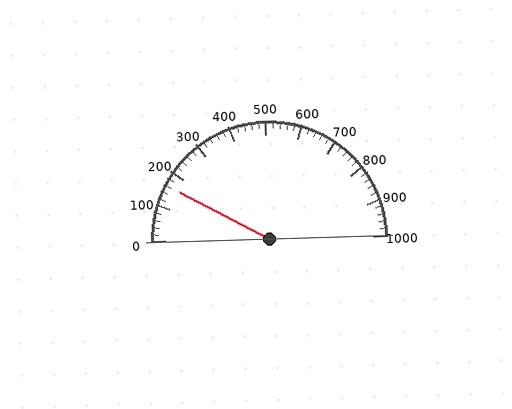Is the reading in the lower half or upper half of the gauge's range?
The reading is in the lower half of the range (0 to 1000).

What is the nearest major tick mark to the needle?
The nearest major tick mark is 200.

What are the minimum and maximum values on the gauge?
The gauge ranges from 0 to 1000.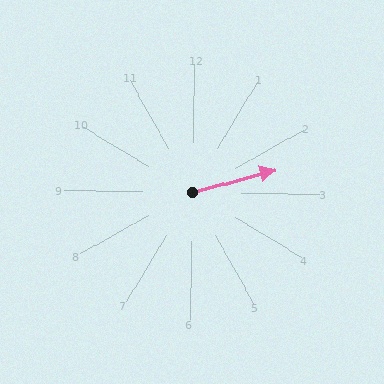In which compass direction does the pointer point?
East.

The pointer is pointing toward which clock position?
Roughly 2 o'clock.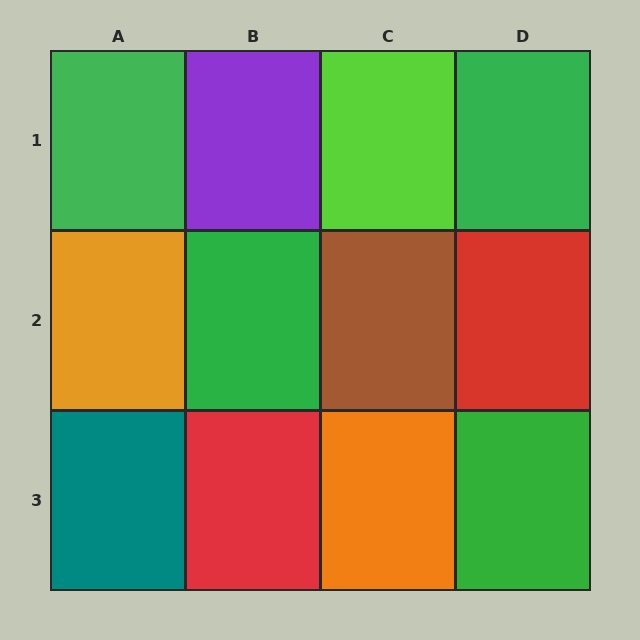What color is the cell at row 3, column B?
Red.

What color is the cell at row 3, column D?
Green.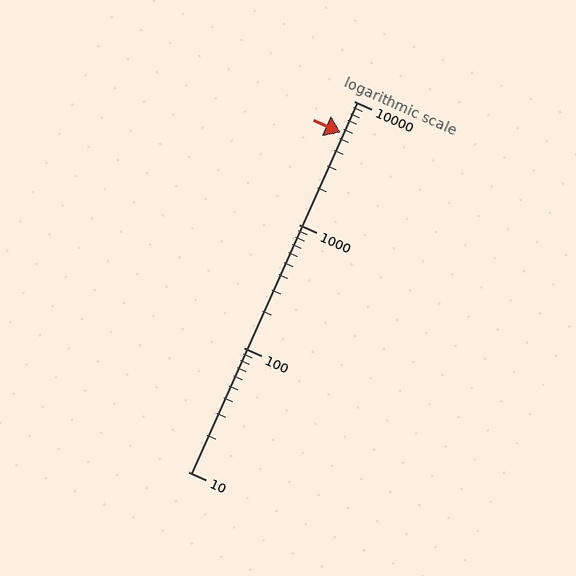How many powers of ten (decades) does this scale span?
The scale spans 3 decades, from 10 to 10000.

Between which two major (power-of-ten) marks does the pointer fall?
The pointer is between 1000 and 10000.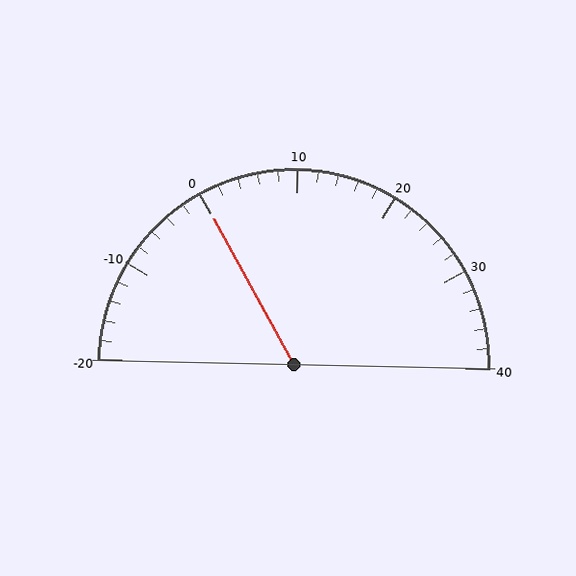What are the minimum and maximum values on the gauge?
The gauge ranges from -20 to 40.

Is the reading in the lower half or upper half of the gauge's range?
The reading is in the lower half of the range (-20 to 40).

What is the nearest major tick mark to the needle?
The nearest major tick mark is 0.